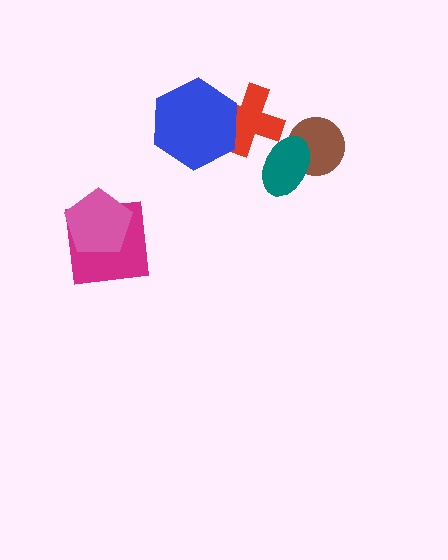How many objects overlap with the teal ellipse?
2 objects overlap with the teal ellipse.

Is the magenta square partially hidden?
Yes, it is partially covered by another shape.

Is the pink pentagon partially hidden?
No, no other shape covers it.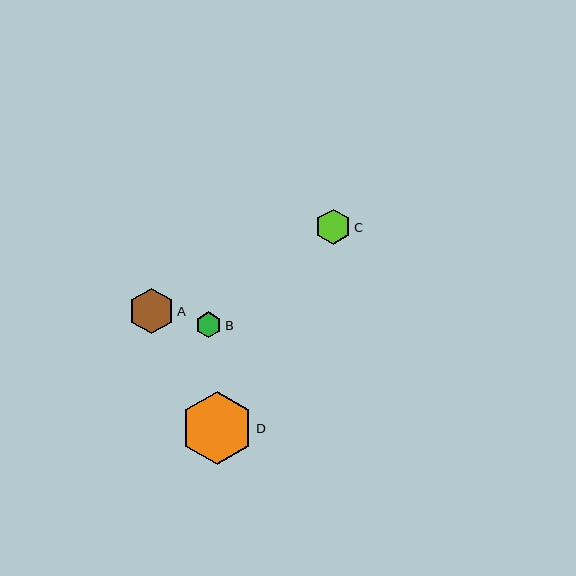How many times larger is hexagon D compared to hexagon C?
Hexagon D is approximately 2.1 times the size of hexagon C.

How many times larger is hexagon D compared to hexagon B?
Hexagon D is approximately 2.8 times the size of hexagon B.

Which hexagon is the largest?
Hexagon D is the largest with a size of approximately 73 pixels.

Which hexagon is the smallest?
Hexagon B is the smallest with a size of approximately 26 pixels.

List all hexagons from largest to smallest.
From largest to smallest: D, A, C, B.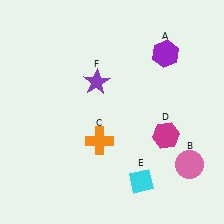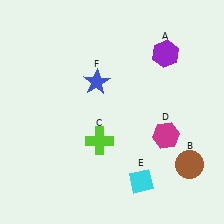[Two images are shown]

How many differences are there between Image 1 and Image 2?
There are 3 differences between the two images.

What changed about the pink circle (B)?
In Image 1, B is pink. In Image 2, it changed to brown.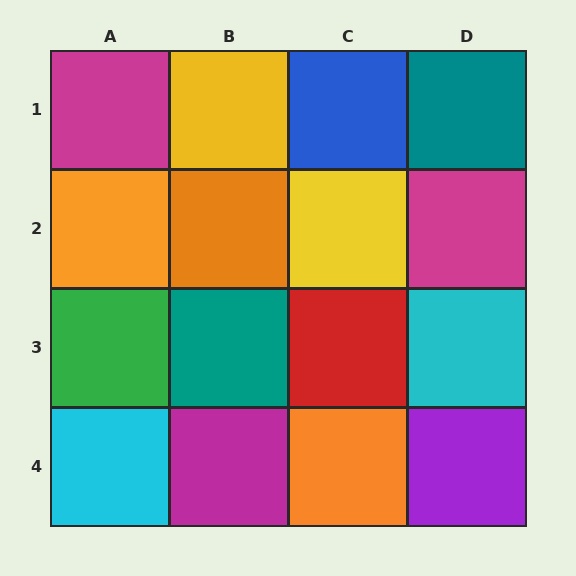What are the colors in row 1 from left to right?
Magenta, yellow, blue, teal.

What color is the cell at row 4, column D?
Purple.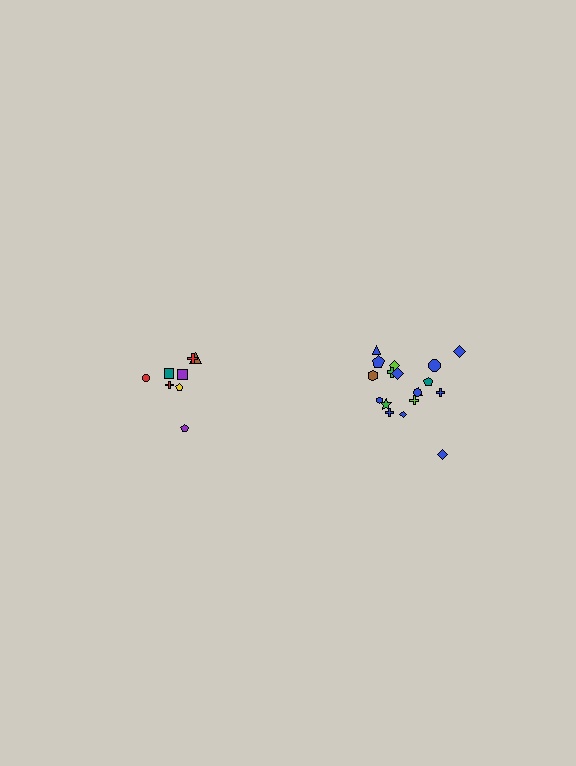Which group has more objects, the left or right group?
The right group.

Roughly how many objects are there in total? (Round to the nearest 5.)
Roughly 25 objects in total.